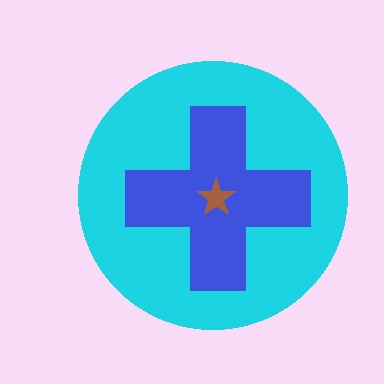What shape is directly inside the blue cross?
The brown star.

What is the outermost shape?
The cyan circle.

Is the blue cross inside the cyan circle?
Yes.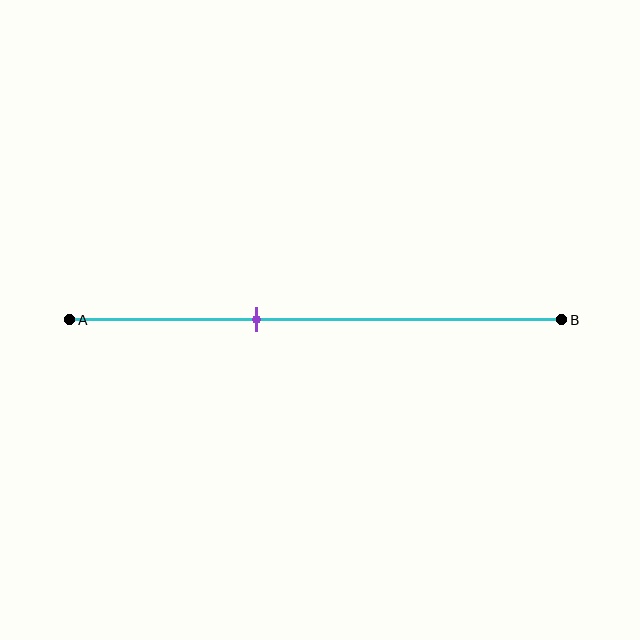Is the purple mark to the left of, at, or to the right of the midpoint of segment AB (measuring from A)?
The purple mark is to the left of the midpoint of segment AB.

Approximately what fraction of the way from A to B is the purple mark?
The purple mark is approximately 40% of the way from A to B.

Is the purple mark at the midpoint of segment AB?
No, the mark is at about 40% from A, not at the 50% midpoint.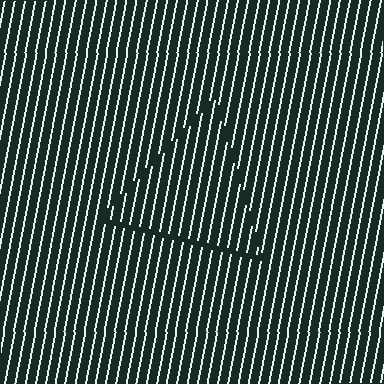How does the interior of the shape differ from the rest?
The interior of the shape contains the same grating, shifted by half a period — the contour is defined by the phase discontinuity where line-ends from the inner and outer gratings abut.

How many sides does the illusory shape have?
3 sides — the line-ends trace a triangle.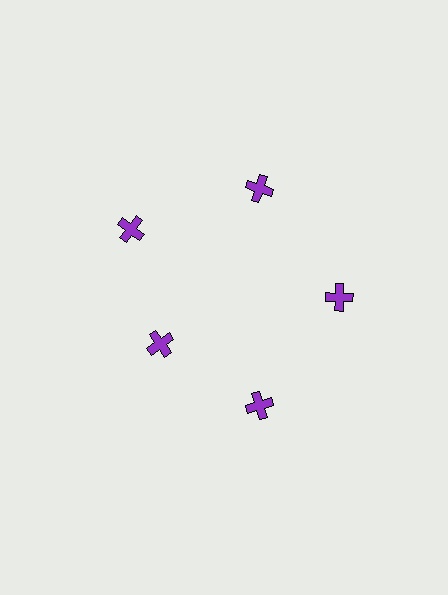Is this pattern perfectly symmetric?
No. The 5 purple crosses are arranged in a ring, but one element near the 8 o'clock position is pulled inward toward the center, breaking the 5-fold rotational symmetry.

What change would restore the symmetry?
The symmetry would be restored by moving it outward, back onto the ring so that all 5 crosses sit at equal angles and equal distance from the center.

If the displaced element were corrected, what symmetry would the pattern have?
It would have 5-fold rotational symmetry — the pattern would map onto itself every 72 degrees.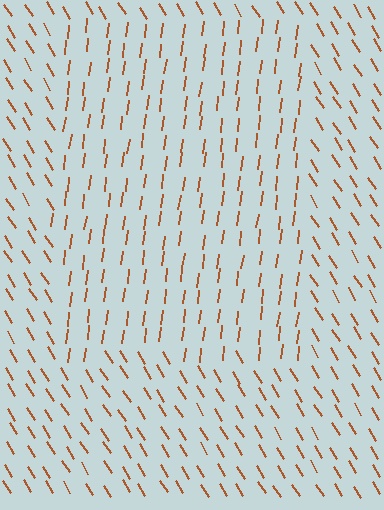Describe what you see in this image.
The image is filled with small brown line segments. A rectangle region in the image has lines oriented differently from the surrounding lines, creating a visible texture boundary.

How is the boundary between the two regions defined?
The boundary is defined purely by a change in line orientation (approximately 39 degrees difference). All lines are the same color and thickness.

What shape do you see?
I see a rectangle.